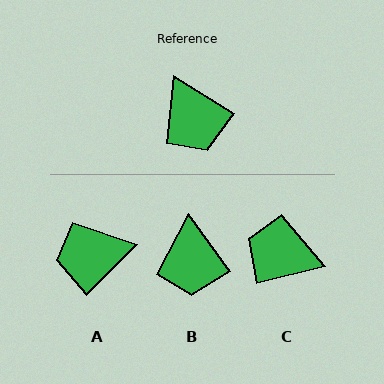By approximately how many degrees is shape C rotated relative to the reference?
Approximately 134 degrees clockwise.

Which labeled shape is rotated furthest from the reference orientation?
C, about 134 degrees away.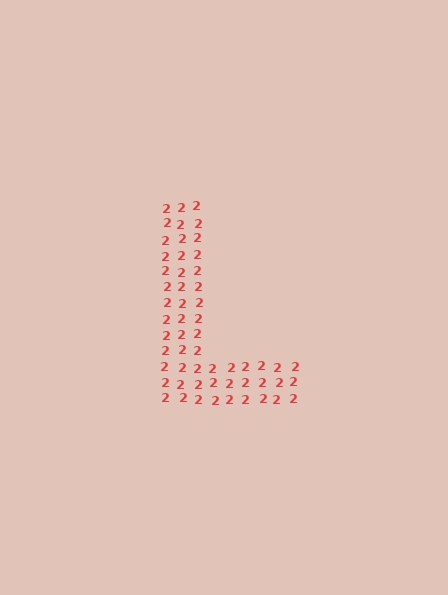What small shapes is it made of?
It is made of small digit 2's.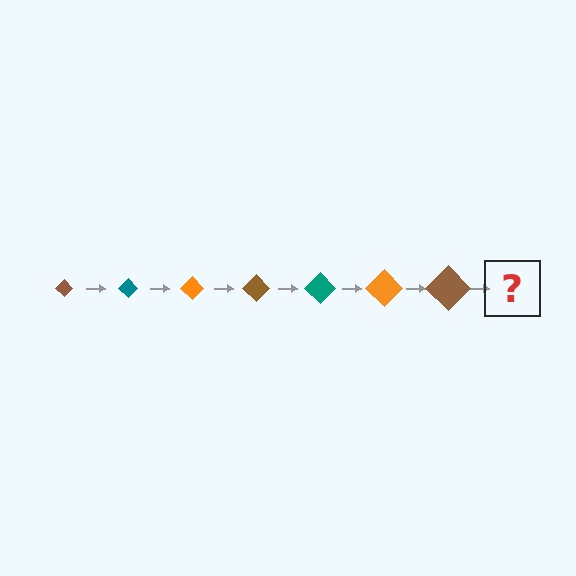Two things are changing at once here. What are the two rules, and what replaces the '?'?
The two rules are that the diamond grows larger each step and the color cycles through brown, teal, and orange. The '?' should be a teal diamond, larger than the previous one.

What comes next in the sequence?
The next element should be a teal diamond, larger than the previous one.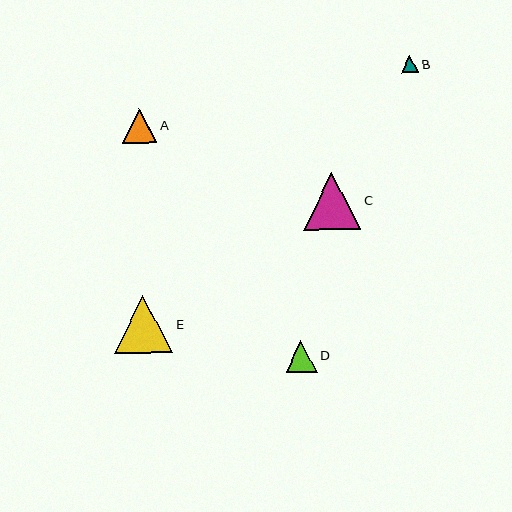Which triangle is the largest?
Triangle E is the largest with a size of approximately 58 pixels.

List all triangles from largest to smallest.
From largest to smallest: E, C, A, D, B.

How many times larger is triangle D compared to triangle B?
Triangle D is approximately 1.8 times the size of triangle B.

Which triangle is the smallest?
Triangle B is the smallest with a size of approximately 17 pixels.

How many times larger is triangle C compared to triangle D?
Triangle C is approximately 1.8 times the size of triangle D.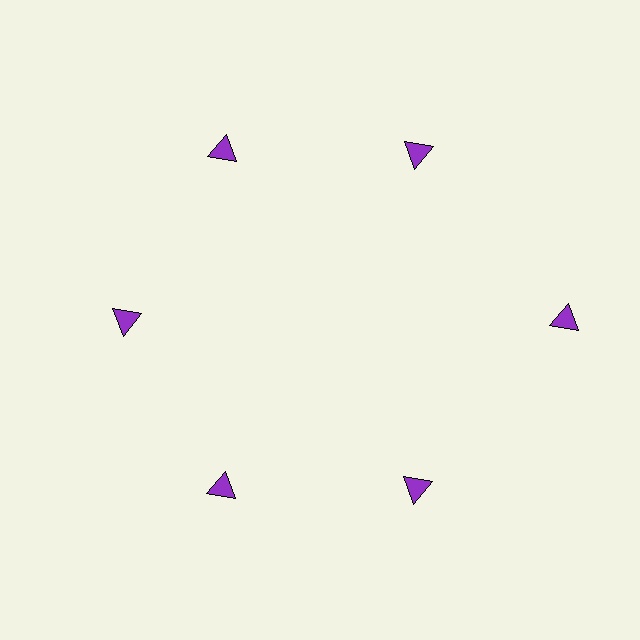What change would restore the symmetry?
The symmetry would be restored by moving it inward, back onto the ring so that all 6 triangles sit at equal angles and equal distance from the center.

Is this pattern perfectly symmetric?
No. The 6 purple triangles are arranged in a ring, but one element near the 3 o'clock position is pushed outward from the center, breaking the 6-fold rotational symmetry.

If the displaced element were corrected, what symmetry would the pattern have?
It would have 6-fold rotational symmetry — the pattern would map onto itself every 60 degrees.